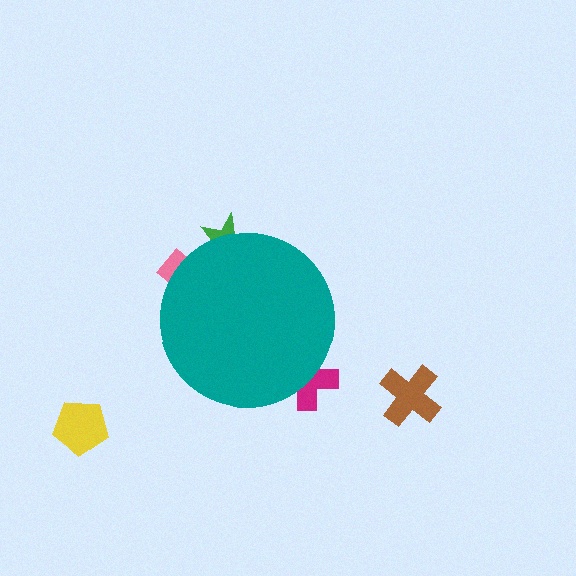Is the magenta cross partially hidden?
Yes, the magenta cross is partially hidden behind the teal circle.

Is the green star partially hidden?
Yes, the green star is partially hidden behind the teal circle.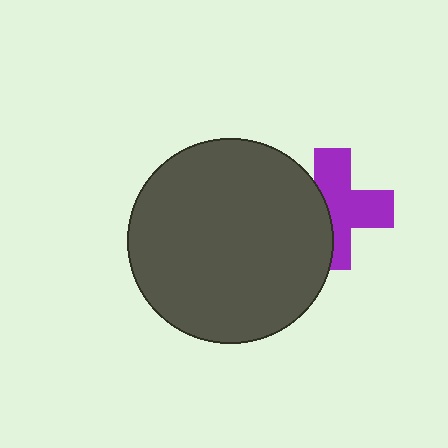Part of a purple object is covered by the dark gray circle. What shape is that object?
It is a cross.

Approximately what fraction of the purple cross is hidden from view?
Roughly 38% of the purple cross is hidden behind the dark gray circle.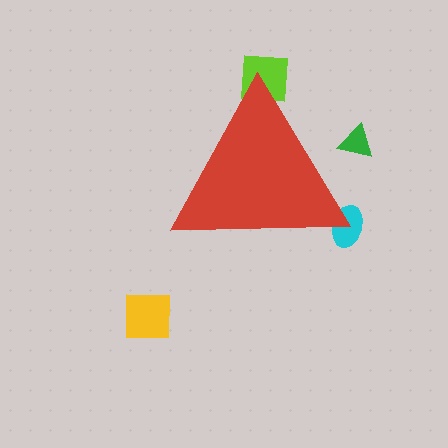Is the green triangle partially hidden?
Yes, the green triangle is partially hidden behind the red triangle.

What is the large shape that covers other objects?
A red triangle.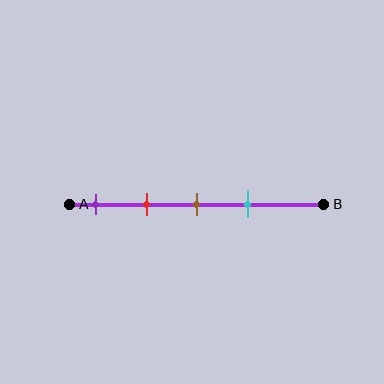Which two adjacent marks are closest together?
The brown and cyan marks are the closest adjacent pair.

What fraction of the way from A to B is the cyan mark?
The cyan mark is approximately 70% (0.7) of the way from A to B.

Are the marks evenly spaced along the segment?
Yes, the marks are approximately evenly spaced.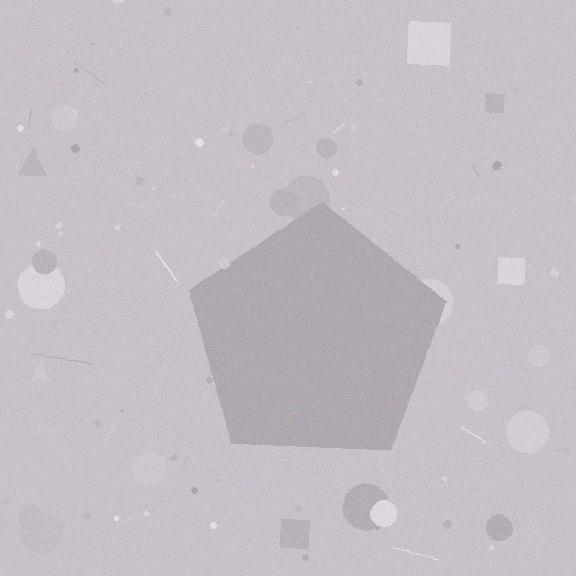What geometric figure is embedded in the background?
A pentagon is embedded in the background.